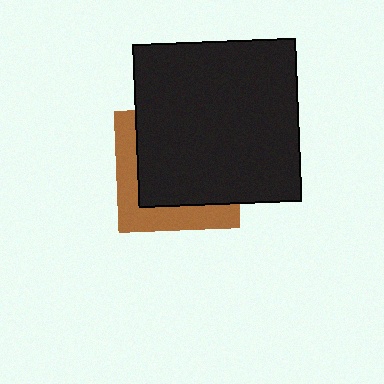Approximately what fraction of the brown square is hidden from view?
Roughly 67% of the brown square is hidden behind the black square.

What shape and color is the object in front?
The object in front is a black square.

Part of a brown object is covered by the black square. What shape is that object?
It is a square.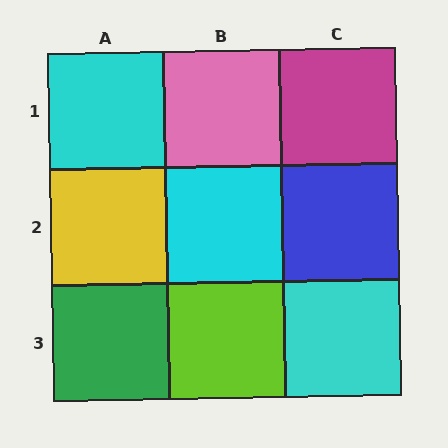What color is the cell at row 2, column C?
Blue.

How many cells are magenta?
1 cell is magenta.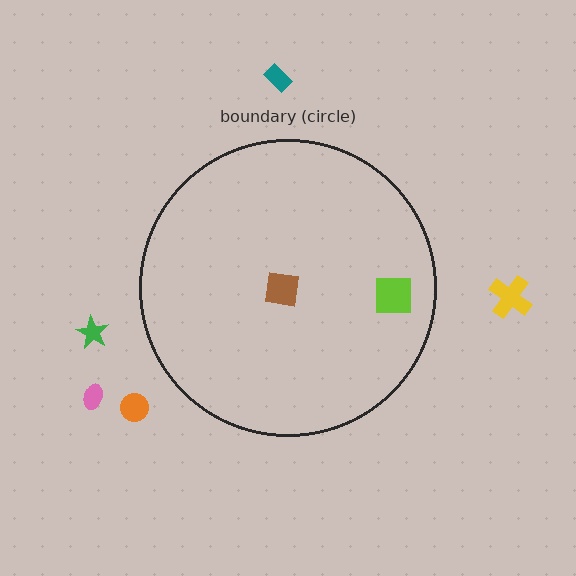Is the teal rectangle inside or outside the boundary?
Outside.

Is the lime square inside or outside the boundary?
Inside.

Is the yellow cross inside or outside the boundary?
Outside.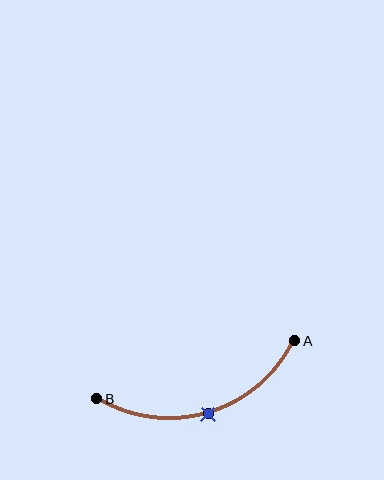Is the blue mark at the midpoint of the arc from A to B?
Yes. The blue mark lies on the arc at equal arc-length from both A and B — it is the arc midpoint.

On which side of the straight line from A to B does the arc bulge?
The arc bulges below the straight line connecting A and B.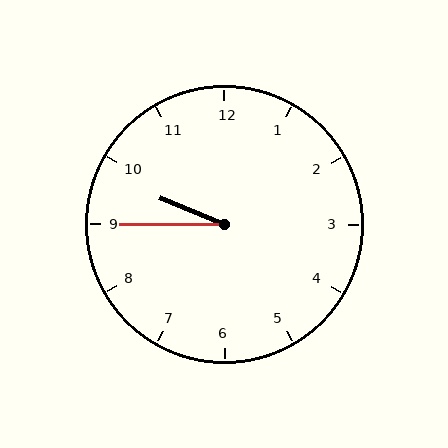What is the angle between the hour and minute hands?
Approximately 22 degrees.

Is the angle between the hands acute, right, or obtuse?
It is acute.